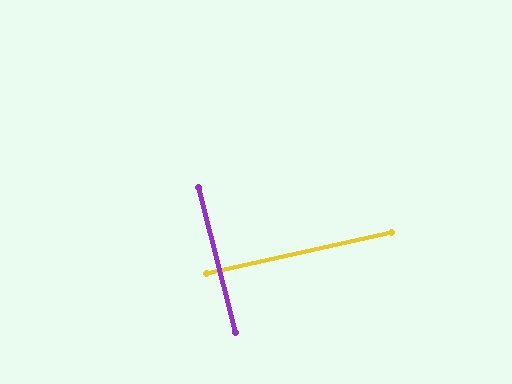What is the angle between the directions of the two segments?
Approximately 88 degrees.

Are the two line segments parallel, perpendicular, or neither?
Perpendicular — they meet at approximately 88°.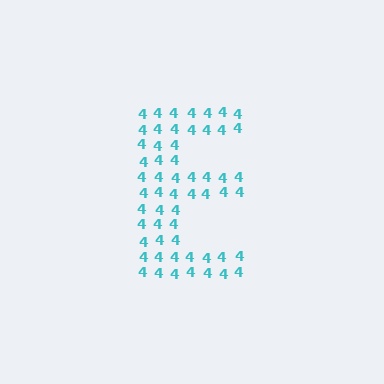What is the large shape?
The large shape is the letter E.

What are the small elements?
The small elements are digit 4's.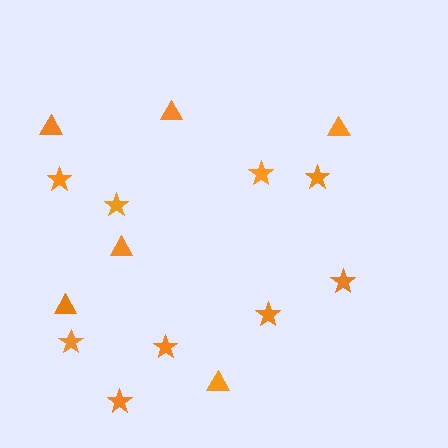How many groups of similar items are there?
There are 2 groups: one group of stars (9) and one group of triangles (6).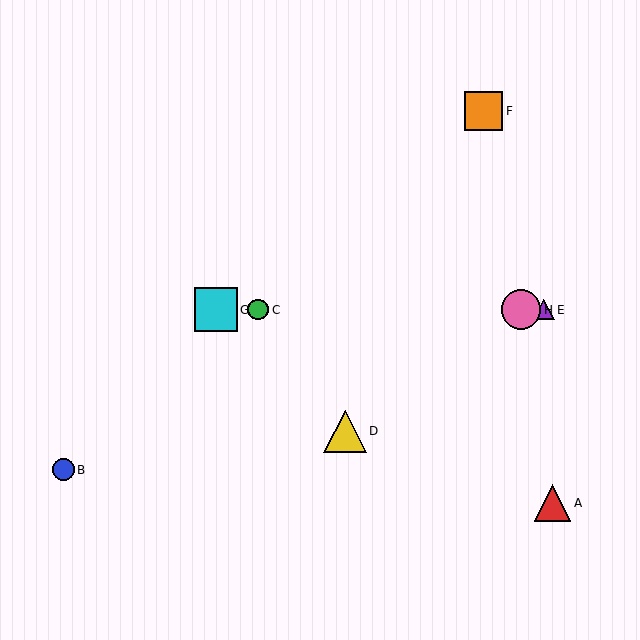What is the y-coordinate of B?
Object B is at y≈470.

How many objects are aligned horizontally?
4 objects (C, E, G, H) are aligned horizontally.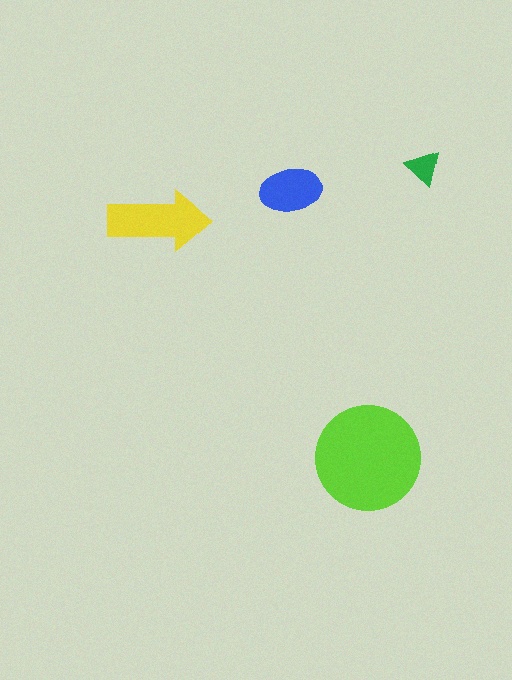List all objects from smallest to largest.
The green triangle, the blue ellipse, the yellow arrow, the lime circle.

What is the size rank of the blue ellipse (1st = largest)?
3rd.